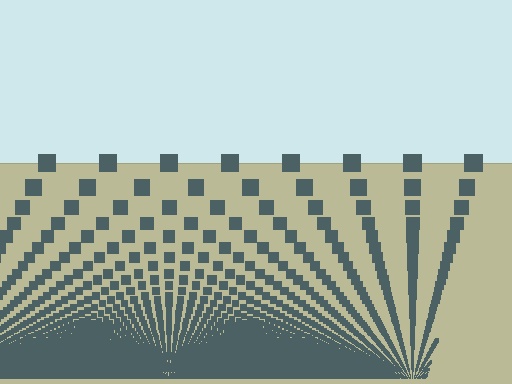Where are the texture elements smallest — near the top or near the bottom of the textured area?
Near the bottom.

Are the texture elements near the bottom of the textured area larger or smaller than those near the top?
Smaller. The gradient is inverted — elements near the bottom are smaller and denser.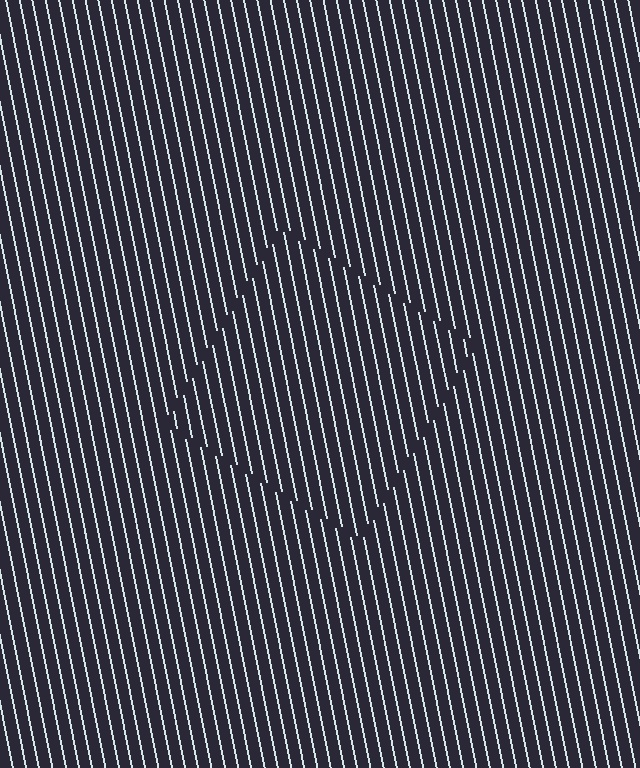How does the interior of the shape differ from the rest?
The interior of the shape contains the same grating, shifted by half a period — the contour is defined by the phase discontinuity where line-ends from the inner and outer gratings abut.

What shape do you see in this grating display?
An illusory square. The interior of the shape contains the same grating, shifted by half a period — the contour is defined by the phase discontinuity where line-ends from the inner and outer gratings abut.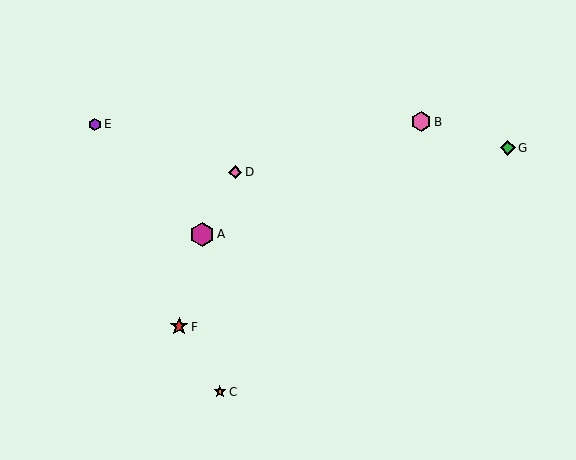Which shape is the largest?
The magenta hexagon (labeled A) is the largest.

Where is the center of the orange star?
The center of the orange star is at (220, 392).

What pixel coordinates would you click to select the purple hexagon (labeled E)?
Click at (95, 124) to select the purple hexagon E.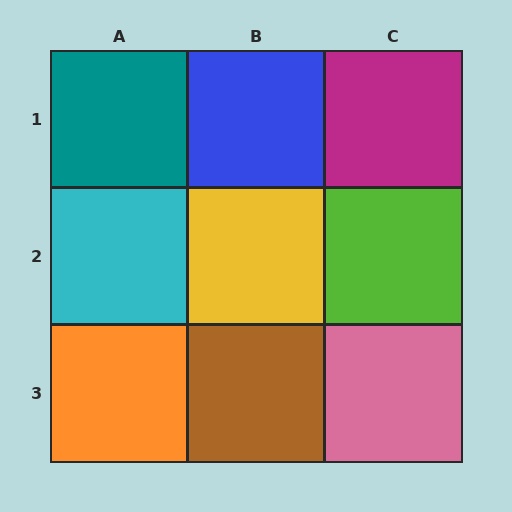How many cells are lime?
1 cell is lime.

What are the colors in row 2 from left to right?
Cyan, yellow, lime.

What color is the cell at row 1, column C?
Magenta.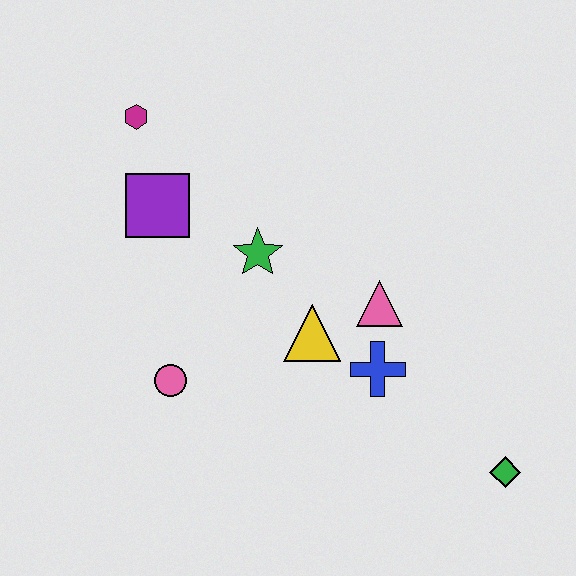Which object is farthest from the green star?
The green diamond is farthest from the green star.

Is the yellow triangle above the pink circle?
Yes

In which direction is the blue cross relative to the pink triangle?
The blue cross is below the pink triangle.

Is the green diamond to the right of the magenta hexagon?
Yes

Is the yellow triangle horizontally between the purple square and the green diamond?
Yes